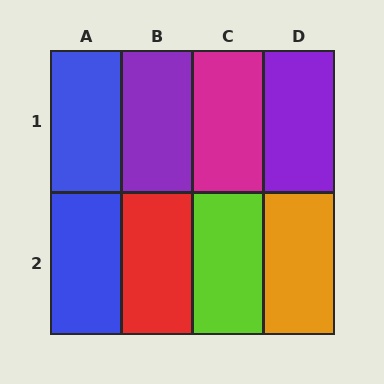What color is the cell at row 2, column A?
Blue.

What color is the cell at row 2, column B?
Red.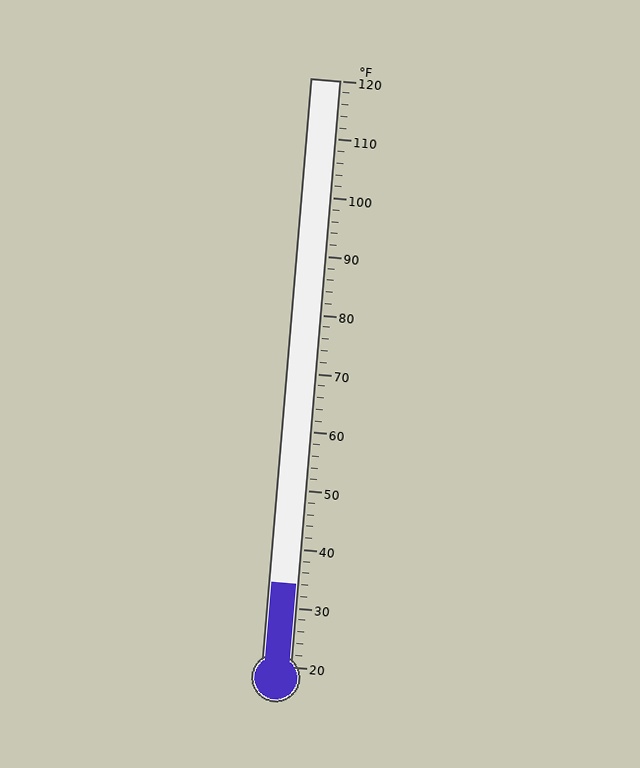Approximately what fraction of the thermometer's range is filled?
The thermometer is filled to approximately 15% of its range.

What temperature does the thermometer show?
The thermometer shows approximately 34°F.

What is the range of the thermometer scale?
The thermometer scale ranges from 20°F to 120°F.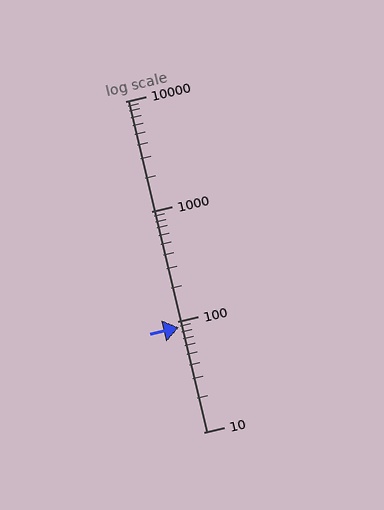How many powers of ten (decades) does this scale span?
The scale spans 3 decades, from 10 to 10000.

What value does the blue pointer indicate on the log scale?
The pointer indicates approximately 88.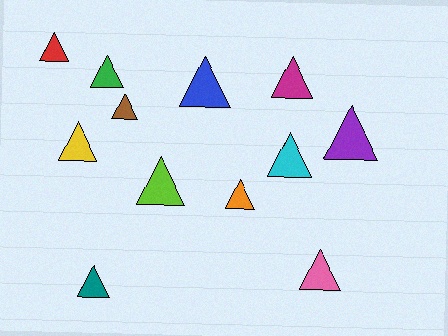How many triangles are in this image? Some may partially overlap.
There are 12 triangles.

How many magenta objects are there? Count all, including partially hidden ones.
There is 1 magenta object.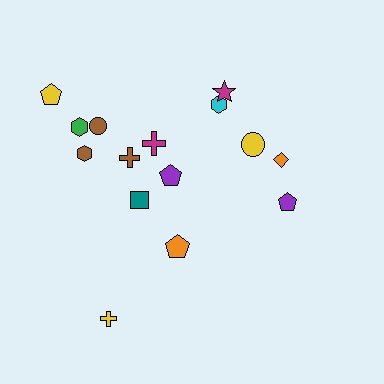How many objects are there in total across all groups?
There are 15 objects.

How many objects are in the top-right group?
There are 5 objects.